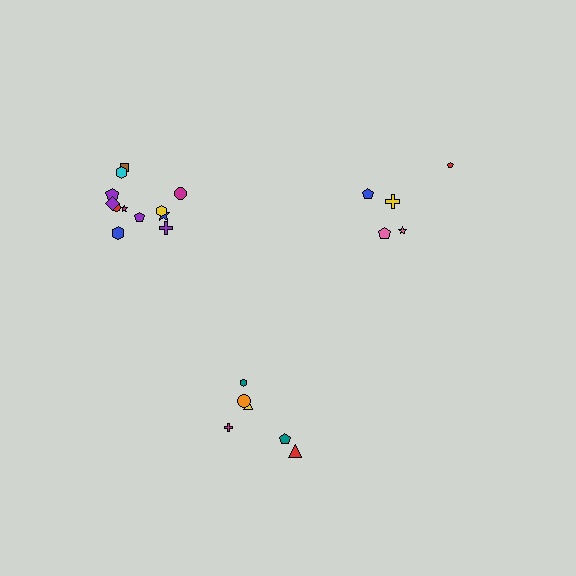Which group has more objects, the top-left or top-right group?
The top-left group.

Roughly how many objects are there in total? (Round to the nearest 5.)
Roughly 25 objects in total.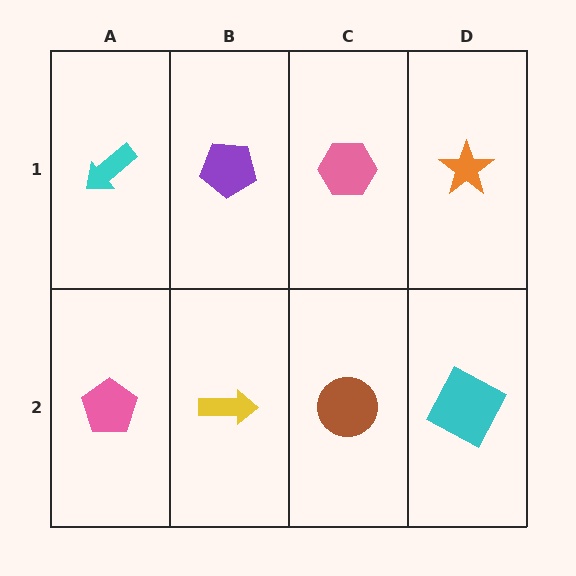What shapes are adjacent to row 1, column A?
A pink pentagon (row 2, column A), a purple pentagon (row 1, column B).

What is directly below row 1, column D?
A cyan square.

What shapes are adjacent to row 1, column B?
A yellow arrow (row 2, column B), a cyan arrow (row 1, column A), a pink hexagon (row 1, column C).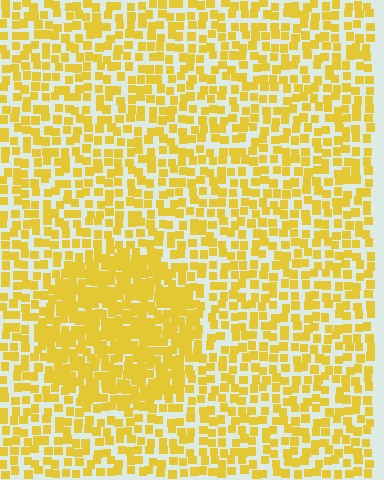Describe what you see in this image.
The image contains small yellow elements arranged at two different densities. A circle-shaped region is visible where the elements are more densely packed than the surrounding area.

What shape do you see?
I see a circle.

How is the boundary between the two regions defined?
The boundary is defined by a change in element density (approximately 1.8x ratio). All elements are the same color, size, and shape.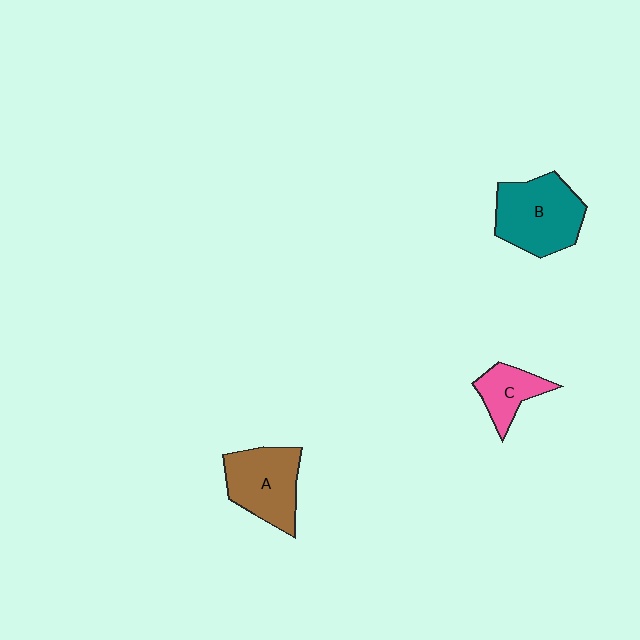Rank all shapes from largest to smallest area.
From largest to smallest: B (teal), A (brown), C (pink).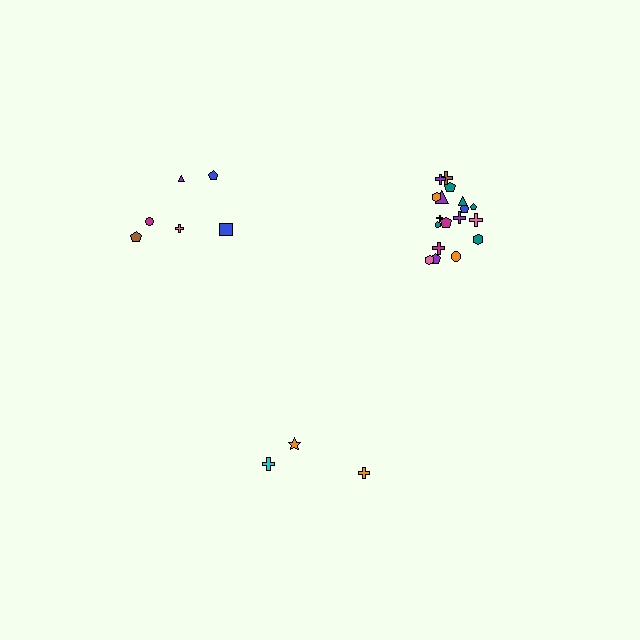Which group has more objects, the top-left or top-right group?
The top-right group.